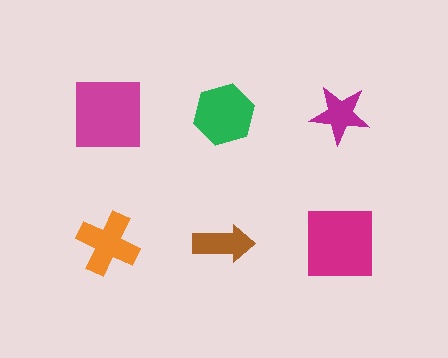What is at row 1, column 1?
A magenta square.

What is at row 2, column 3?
A magenta square.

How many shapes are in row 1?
3 shapes.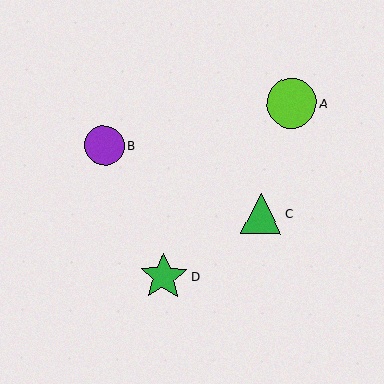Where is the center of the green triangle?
The center of the green triangle is at (261, 213).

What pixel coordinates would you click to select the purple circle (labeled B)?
Click at (104, 146) to select the purple circle B.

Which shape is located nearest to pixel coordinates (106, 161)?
The purple circle (labeled B) at (104, 146) is nearest to that location.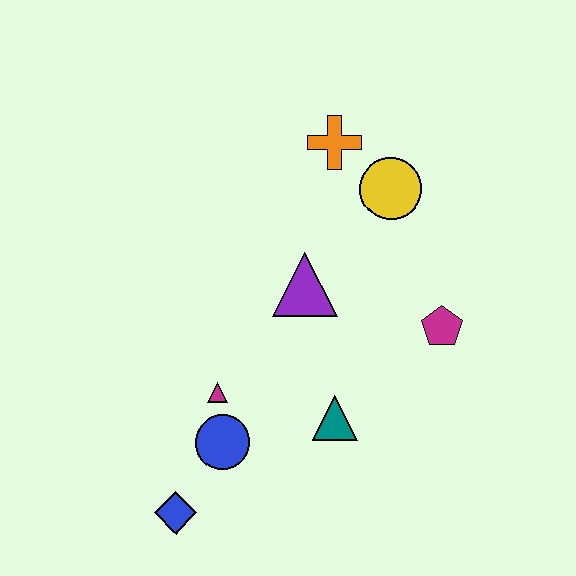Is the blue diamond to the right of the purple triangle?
No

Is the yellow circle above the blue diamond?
Yes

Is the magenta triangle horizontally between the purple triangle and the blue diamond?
Yes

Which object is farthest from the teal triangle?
The orange cross is farthest from the teal triangle.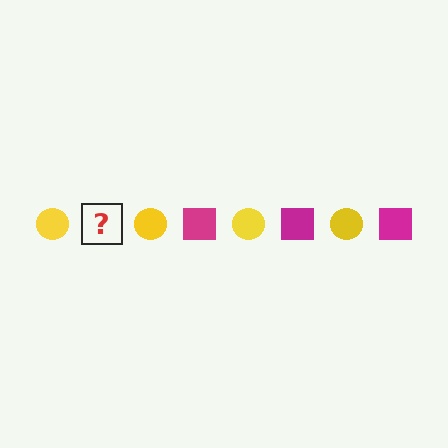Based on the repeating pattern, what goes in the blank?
The blank should be a magenta square.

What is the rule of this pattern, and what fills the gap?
The rule is that the pattern alternates between yellow circle and magenta square. The gap should be filled with a magenta square.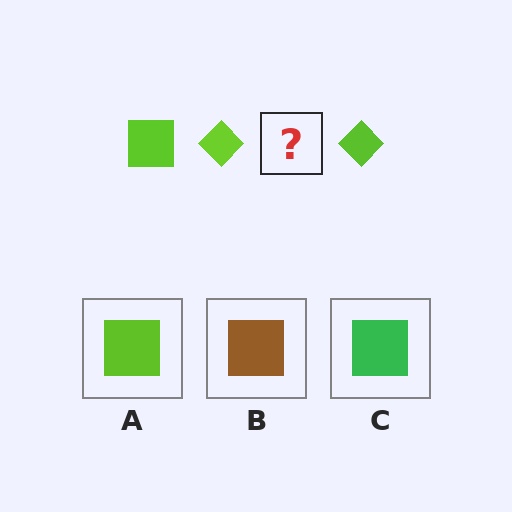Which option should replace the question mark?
Option A.